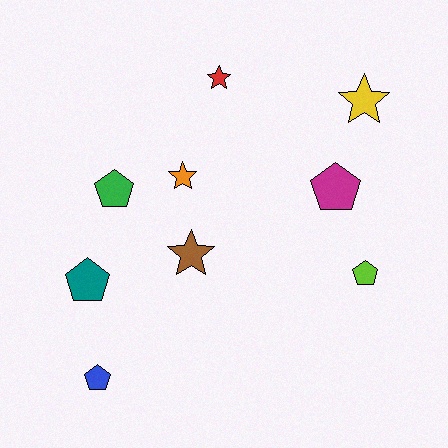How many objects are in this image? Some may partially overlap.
There are 9 objects.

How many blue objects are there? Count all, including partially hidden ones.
There is 1 blue object.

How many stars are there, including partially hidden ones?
There are 4 stars.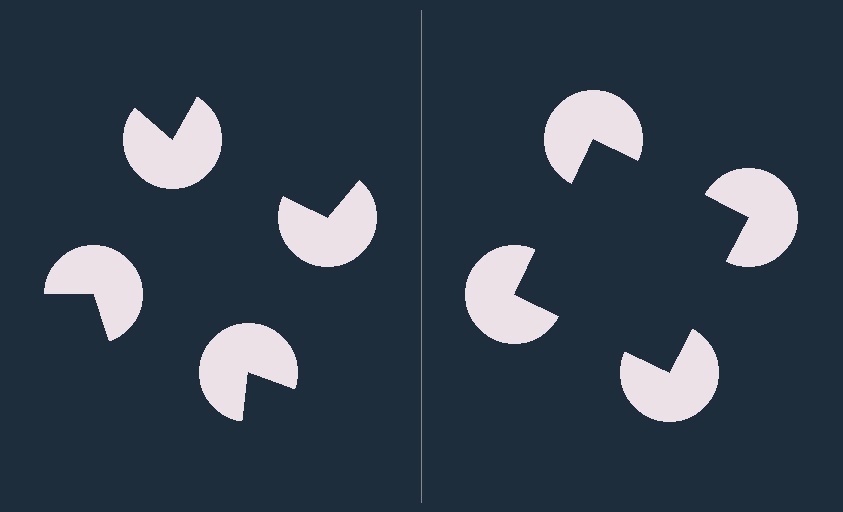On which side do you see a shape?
An illusory square appears on the right side. On the left side the wedge cuts are rotated, so no coherent shape forms.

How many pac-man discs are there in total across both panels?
8 — 4 on each side.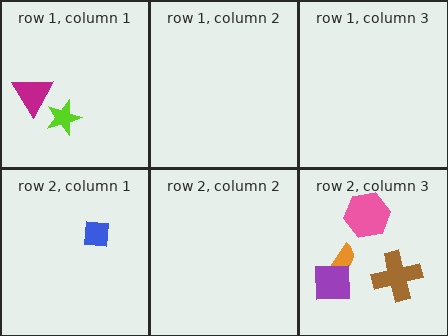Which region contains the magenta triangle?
The row 1, column 1 region.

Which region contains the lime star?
The row 1, column 1 region.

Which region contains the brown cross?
The row 2, column 3 region.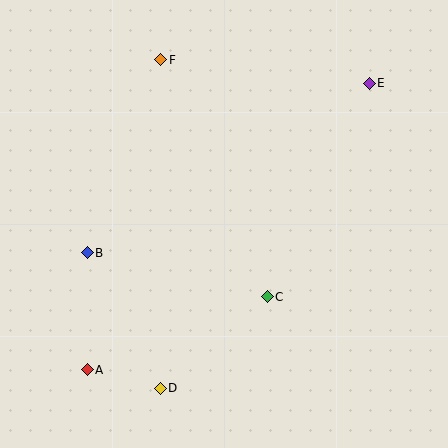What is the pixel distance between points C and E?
The distance between C and E is 237 pixels.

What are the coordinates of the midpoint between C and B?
The midpoint between C and B is at (177, 275).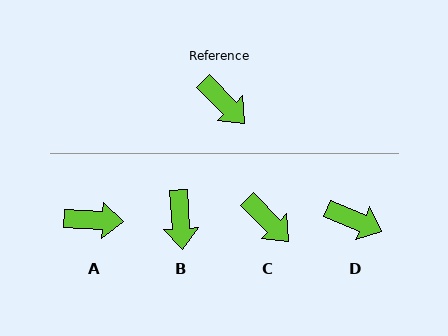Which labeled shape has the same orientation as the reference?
C.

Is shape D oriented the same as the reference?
No, it is off by about 23 degrees.